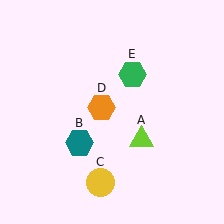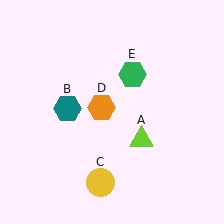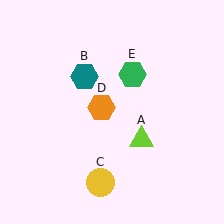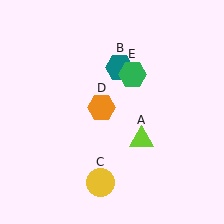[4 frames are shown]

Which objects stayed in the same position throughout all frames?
Lime triangle (object A) and yellow circle (object C) and orange hexagon (object D) and green hexagon (object E) remained stationary.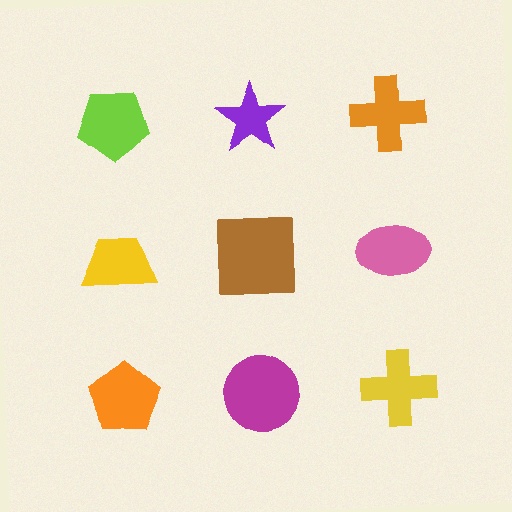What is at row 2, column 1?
A yellow trapezoid.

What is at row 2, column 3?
A pink ellipse.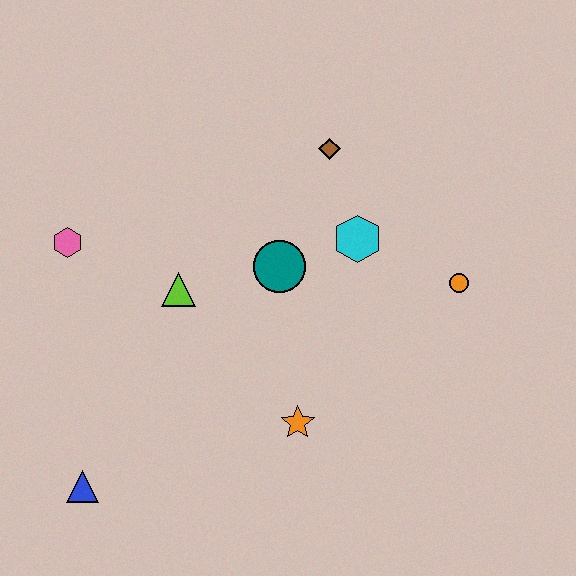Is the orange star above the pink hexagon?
No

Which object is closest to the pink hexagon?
The lime triangle is closest to the pink hexagon.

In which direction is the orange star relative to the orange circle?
The orange star is to the left of the orange circle.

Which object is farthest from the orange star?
The pink hexagon is farthest from the orange star.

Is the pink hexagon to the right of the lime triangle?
No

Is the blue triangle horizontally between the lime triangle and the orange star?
No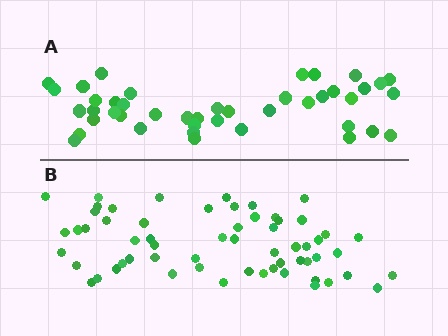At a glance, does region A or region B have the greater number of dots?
Region B (the bottom region) has more dots.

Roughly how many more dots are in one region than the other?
Region B has approximately 15 more dots than region A.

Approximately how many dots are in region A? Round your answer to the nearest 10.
About 40 dots. (The exact count is 43, which rounds to 40.)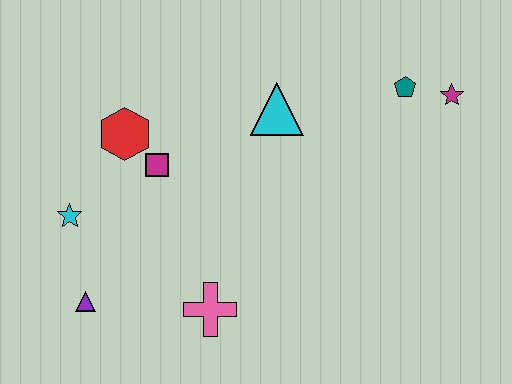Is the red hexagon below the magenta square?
No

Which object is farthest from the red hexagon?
The magenta star is farthest from the red hexagon.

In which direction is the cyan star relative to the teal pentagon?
The cyan star is to the left of the teal pentagon.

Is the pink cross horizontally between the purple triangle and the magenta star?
Yes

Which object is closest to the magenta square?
The red hexagon is closest to the magenta square.